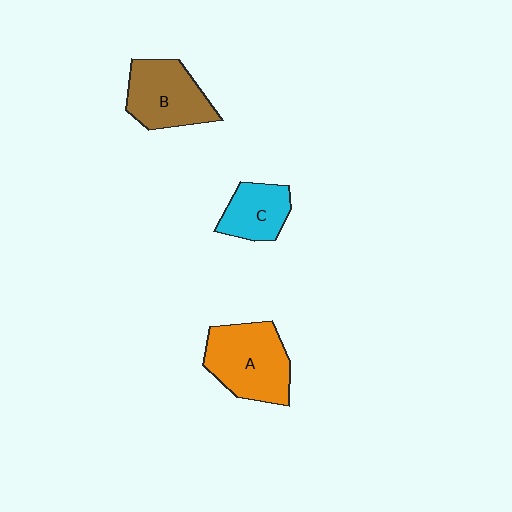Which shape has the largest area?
Shape A (orange).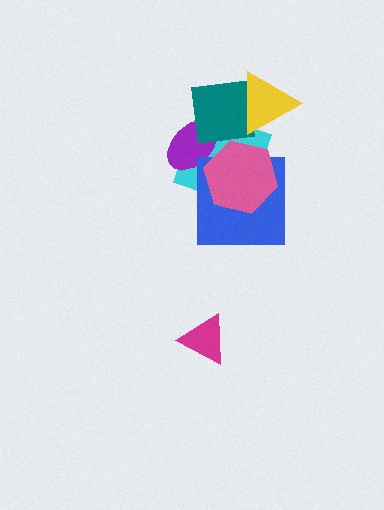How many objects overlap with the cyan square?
4 objects overlap with the cyan square.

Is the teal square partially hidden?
Yes, it is partially covered by another shape.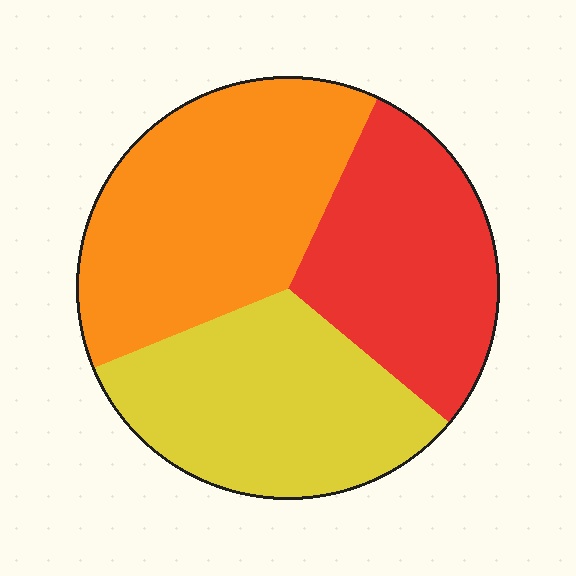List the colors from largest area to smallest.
From largest to smallest: orange, yellow, red.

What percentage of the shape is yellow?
Yellow covers about 35% of the shape.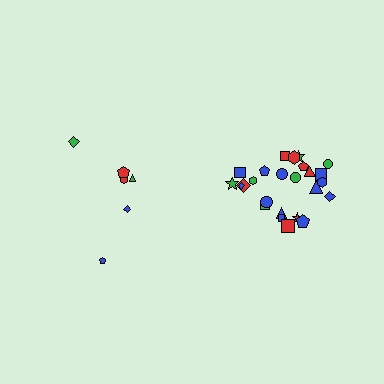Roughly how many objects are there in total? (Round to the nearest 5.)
Roughly 30 objects in total.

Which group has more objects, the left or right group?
The right group.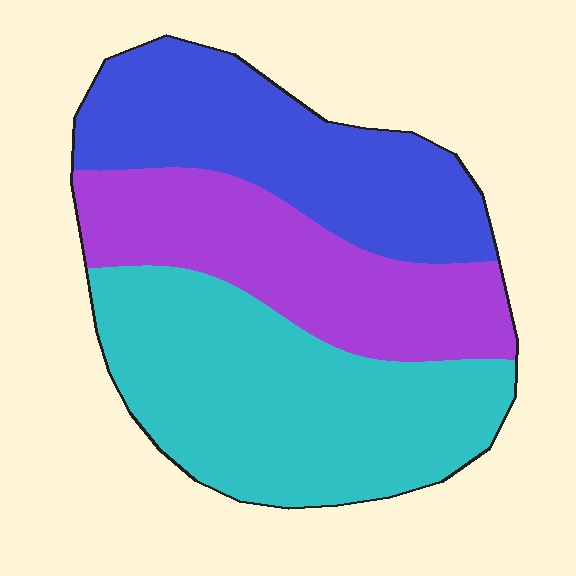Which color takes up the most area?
Cyan, at roughly 40%.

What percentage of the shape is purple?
Purple covers 29% of the shape.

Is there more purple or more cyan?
Cyan.